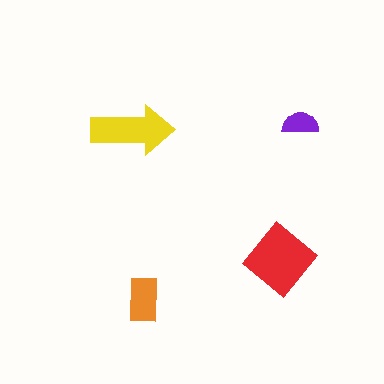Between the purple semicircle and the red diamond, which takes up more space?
The red diamond.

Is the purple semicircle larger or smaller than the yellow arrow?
Smaller.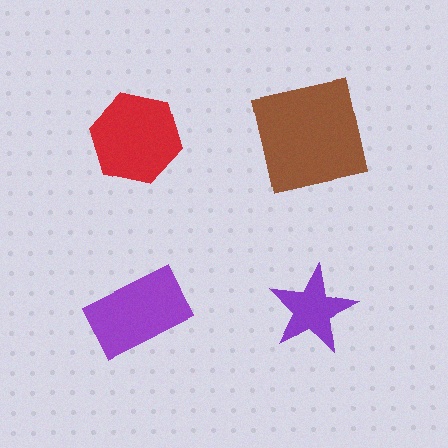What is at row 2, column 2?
A purple star.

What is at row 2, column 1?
A purple rectangle.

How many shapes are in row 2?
2 shapes.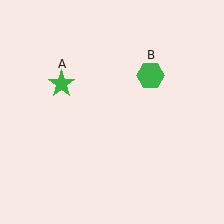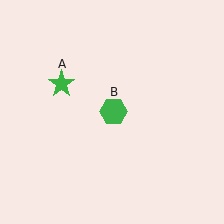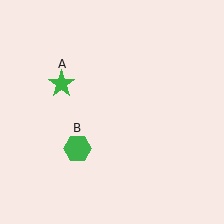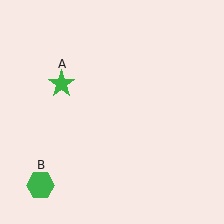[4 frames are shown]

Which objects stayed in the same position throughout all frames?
Green star (object A) remained stationary.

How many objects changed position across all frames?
1 object changed position: green hexagon (object B).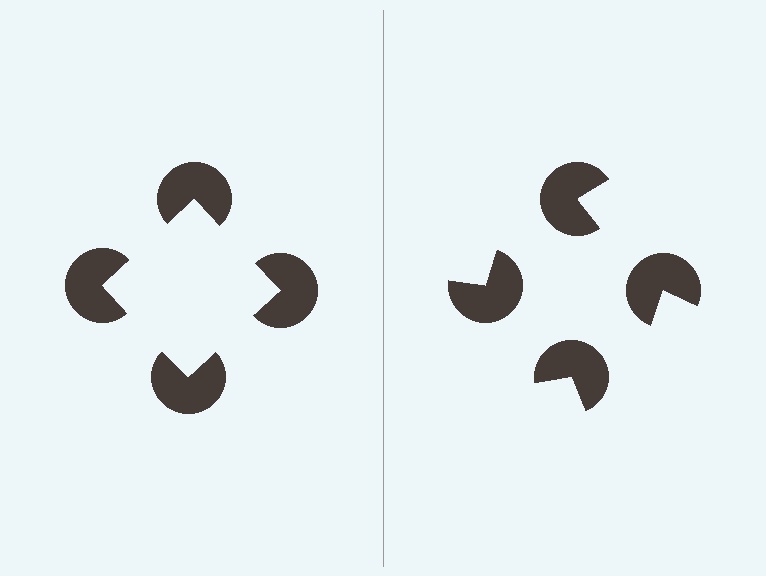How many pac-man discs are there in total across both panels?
8 — 4 on each side.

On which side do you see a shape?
An illusory square appears on the left side. On the right side the wedge cuts are rotated, so no coherent shape forms.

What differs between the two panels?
The pac-man discs are positioned identically on both sides; only the wedge orientations differ. On the left they align to a square; on the right they are misaligned.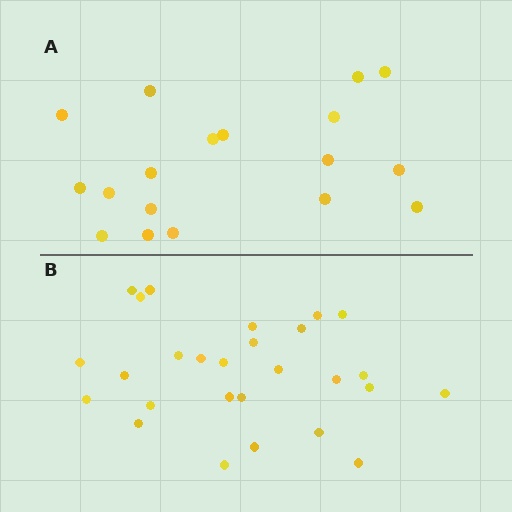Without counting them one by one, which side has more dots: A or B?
Region B (the bottom region) has more dots.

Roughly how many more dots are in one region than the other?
Region B has roughly 8 or so more dots than region A.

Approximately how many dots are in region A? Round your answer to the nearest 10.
About 20 dots. (The exact count is 18, which rounds to 20.)